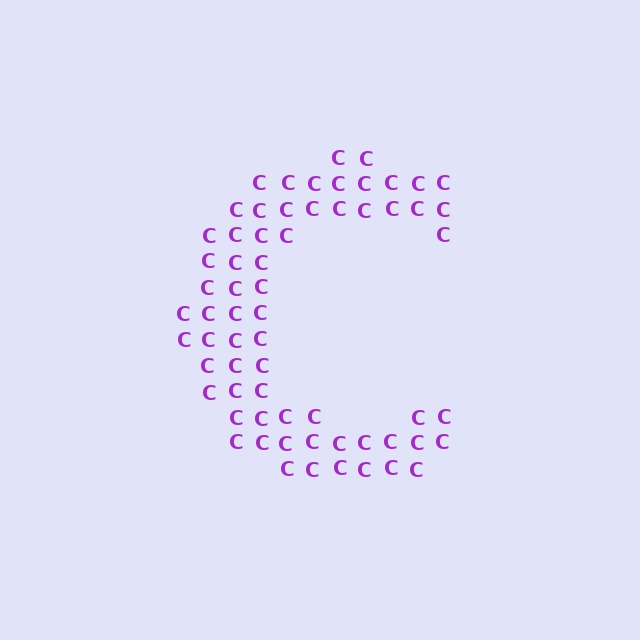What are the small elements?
The small elements are letter C's.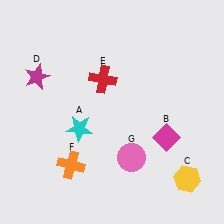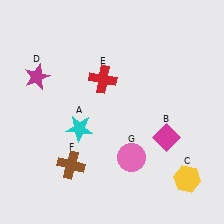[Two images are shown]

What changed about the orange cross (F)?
In Image 1, F is orange. In Image 2, it changed to brown.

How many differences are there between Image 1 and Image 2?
There is 1 difference between the two images.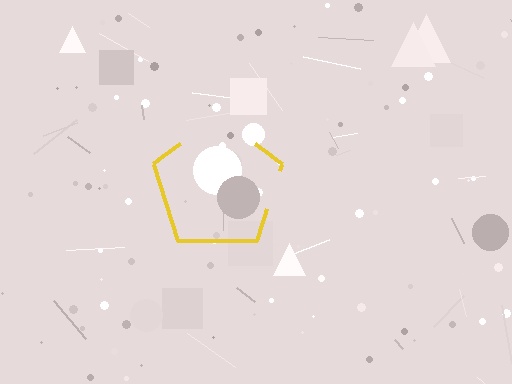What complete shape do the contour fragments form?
The contour fragments form a pentagon.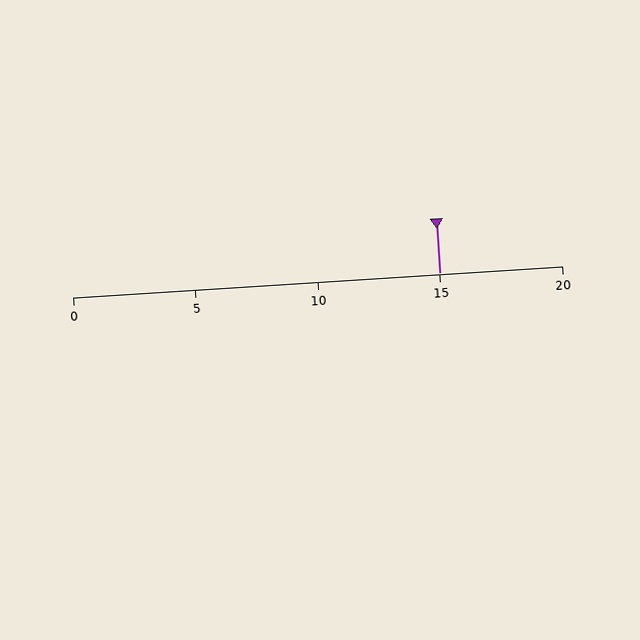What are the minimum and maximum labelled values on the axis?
The axis runs from 0 to 20.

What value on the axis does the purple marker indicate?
The marker indicates approximately 15.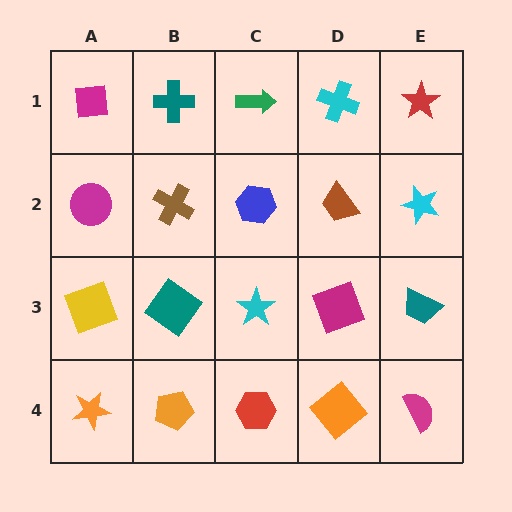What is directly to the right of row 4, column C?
An orange diamond.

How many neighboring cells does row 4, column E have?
2.